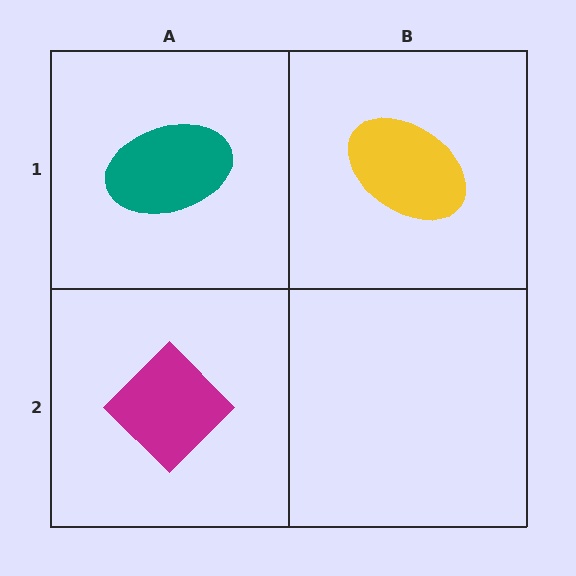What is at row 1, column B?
A yellow ellipse.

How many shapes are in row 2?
1 shape.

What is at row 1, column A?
A teal ellipse.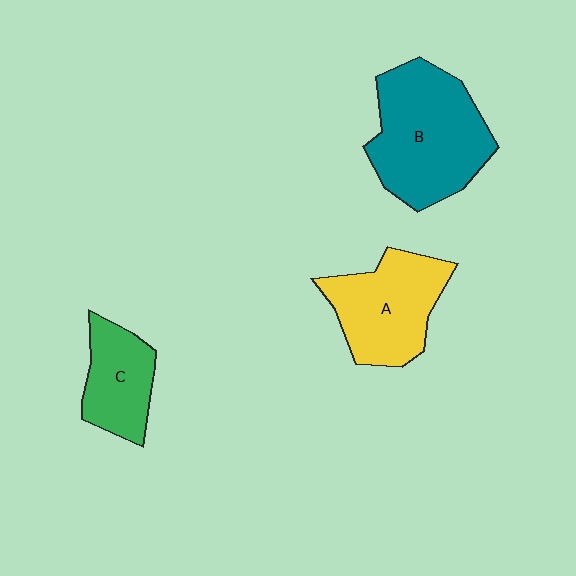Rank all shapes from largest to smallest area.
From largest to smallest: B (teal), A (yellow), C (green).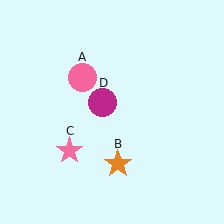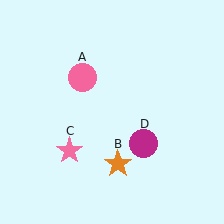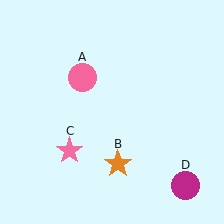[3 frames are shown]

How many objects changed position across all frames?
1 object changed position: magenta circle (object D).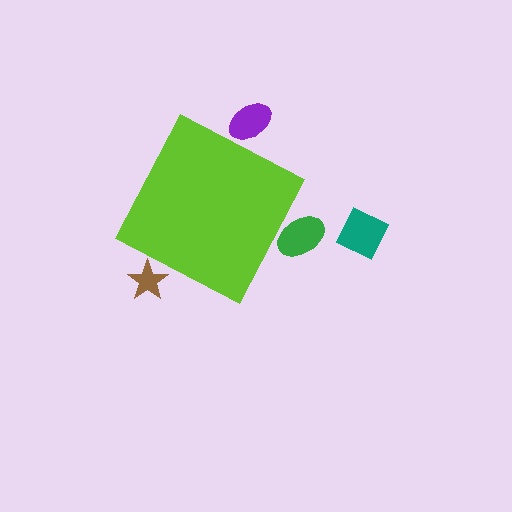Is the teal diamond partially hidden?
No, the teal diamond is fully visible.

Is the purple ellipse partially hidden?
Yes, the purple ellipse is partially hidden behind the lime diamond.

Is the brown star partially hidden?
Yes, the brown star is partially hidden behind the lime diamond.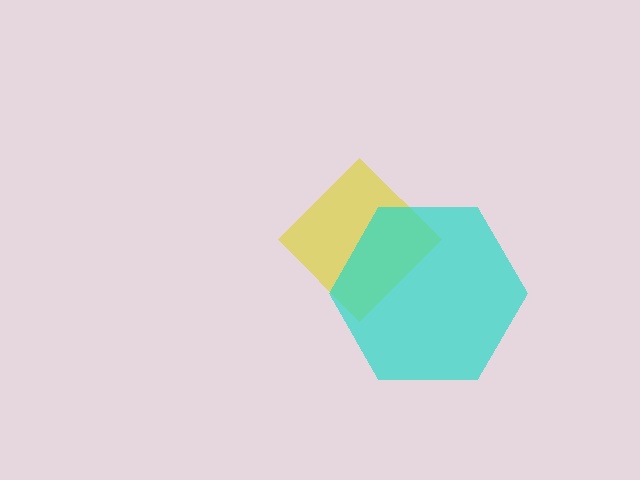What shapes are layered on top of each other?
The layered shapes are: a yellow diamond, a cyan hexagon.